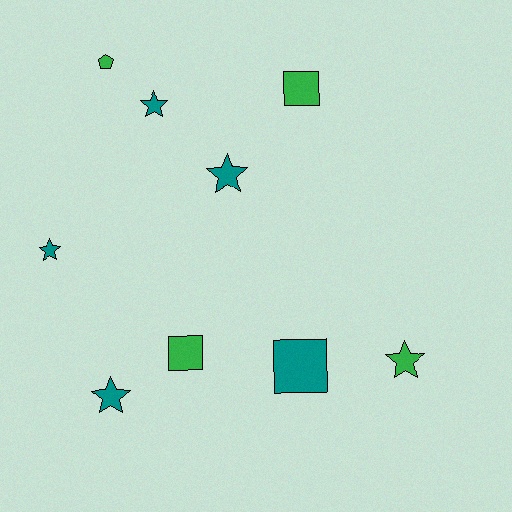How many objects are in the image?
There are 9 objects.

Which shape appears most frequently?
Star, with 5 objects.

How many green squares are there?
There are 2 green squares.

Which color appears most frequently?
Teal, with 5 objects.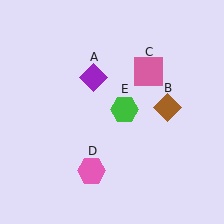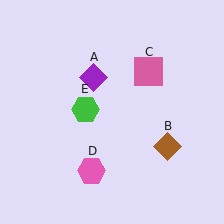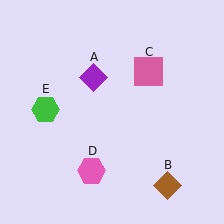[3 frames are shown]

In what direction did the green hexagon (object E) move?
The green hexagon (object E) moved left.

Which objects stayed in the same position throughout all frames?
Purple diamond (object A) and pink square (object C) and pink hexagon (object D) remained stationary.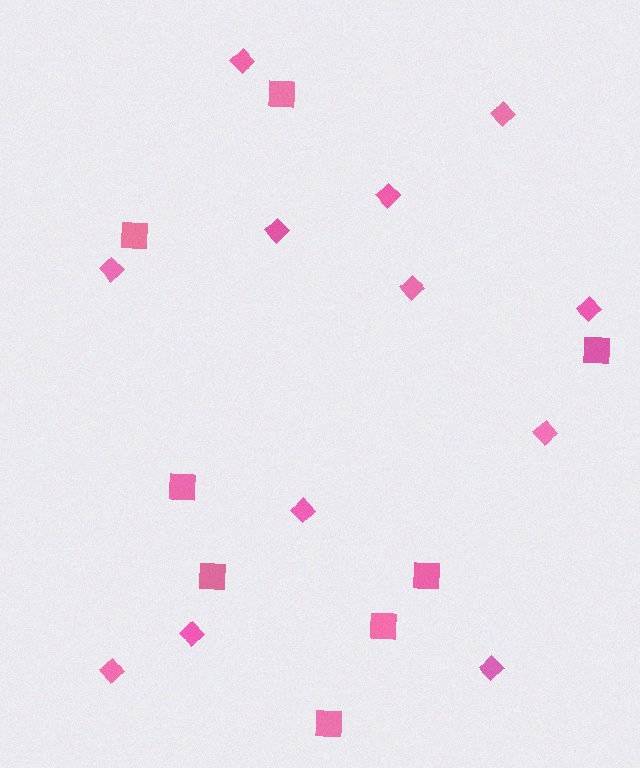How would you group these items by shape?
There are 2 groups: one group of diamonds (12) and one group of squares (8).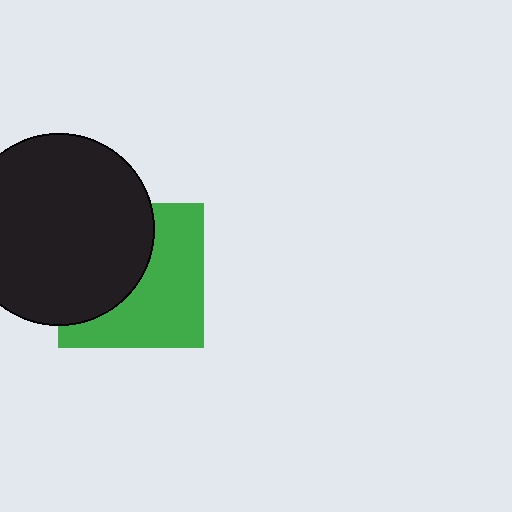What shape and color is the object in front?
The object in front is a black circle.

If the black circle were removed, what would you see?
You would see the complete green square.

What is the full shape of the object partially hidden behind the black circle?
The partially hidden object is a green square.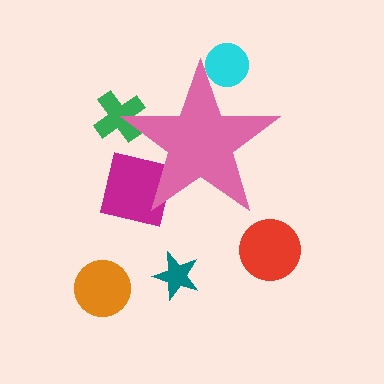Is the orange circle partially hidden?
No, the orange circle is fully visible.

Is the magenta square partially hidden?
Yes, the magenta square is partially hidden behind the pink star.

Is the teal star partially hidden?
No, the teal star is fully visible.